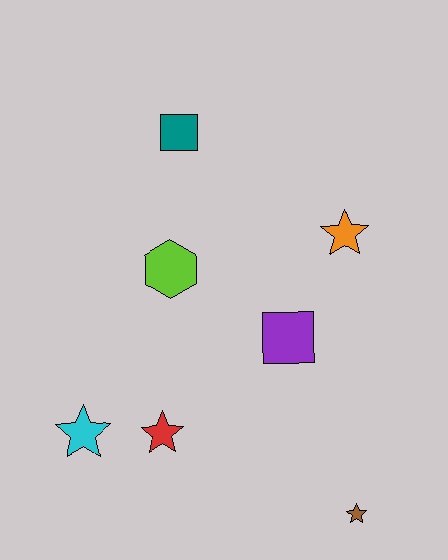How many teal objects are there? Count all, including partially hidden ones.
There is 1 teal object.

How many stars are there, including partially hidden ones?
There are 4 stars.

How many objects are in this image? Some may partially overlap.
There are 7 objects.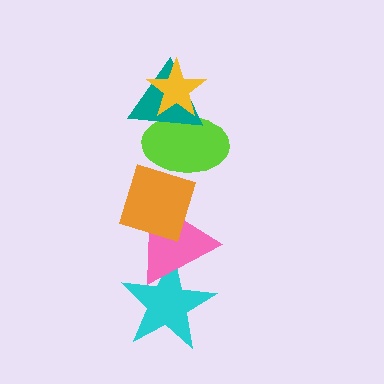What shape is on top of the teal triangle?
The yellow star is on top of the teal triangle.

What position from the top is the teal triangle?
The teal triangle is 2nd from the top.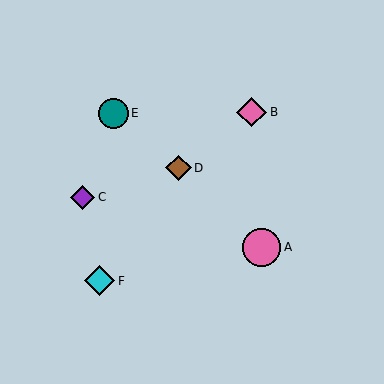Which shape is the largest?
The pink circle (labeled A) is the largest.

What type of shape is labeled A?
Shape A is a pink circle.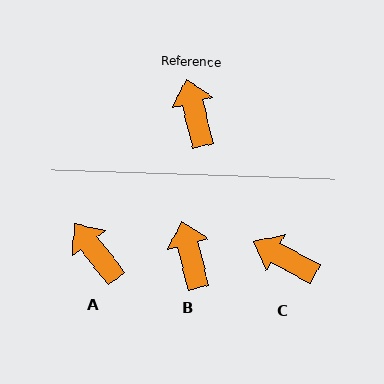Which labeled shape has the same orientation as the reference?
B.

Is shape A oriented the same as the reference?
No, it is off by about 24 degrees.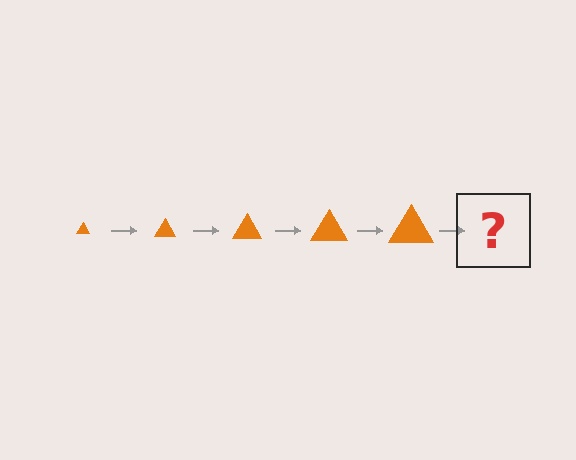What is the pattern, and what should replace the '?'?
The pattern is that the triangle gets progressively larger each step. The '?' should be an orange triangle, larger than the previous one.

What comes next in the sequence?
The next element should be an orange triangle, larger than the previous one.